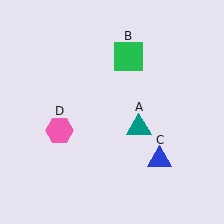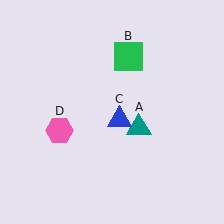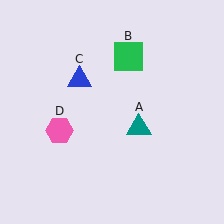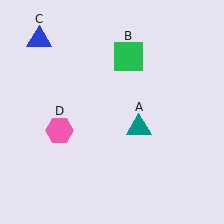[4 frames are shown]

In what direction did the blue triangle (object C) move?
The blue triangle (object C) moved up and to the left.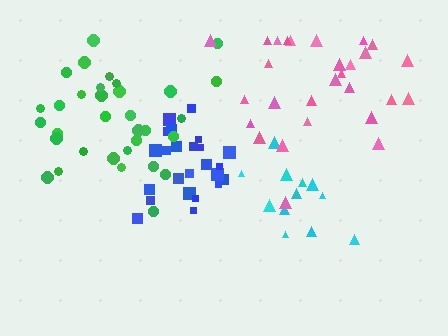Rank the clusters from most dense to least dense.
blue, green, cyan, pink.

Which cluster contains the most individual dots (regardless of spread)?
Green (33).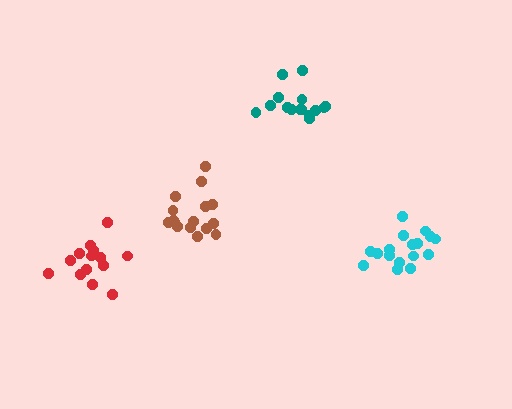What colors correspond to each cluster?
The clusters are colored: brown, red, cyan, teal.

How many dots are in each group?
Group 1: 16 dots, Group 2: 14 dots, Group 3: 17 dots, Group 4: 15 dots (62 total).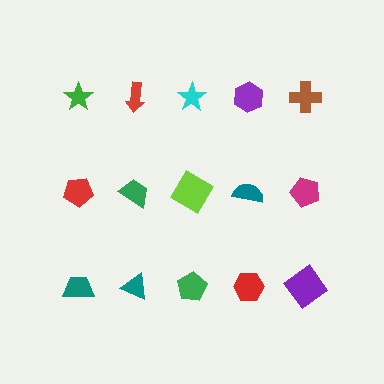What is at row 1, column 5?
A brown cross.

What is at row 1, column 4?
A purple hexagon.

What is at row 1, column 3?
A cyan star.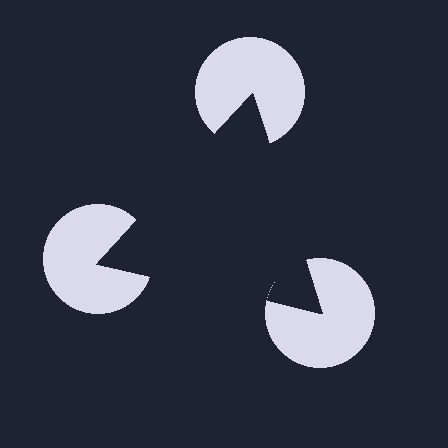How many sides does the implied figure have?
3 sides.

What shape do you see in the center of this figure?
An illusory triangle — its edges are inferred from the aligned wedge cuts in the pac-man discs, not physically drawn.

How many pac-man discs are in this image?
There are 3 — one at each vertex of the illusory triangle.